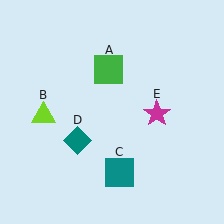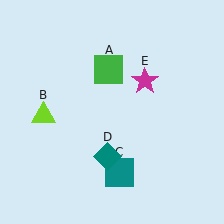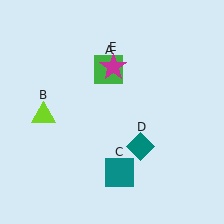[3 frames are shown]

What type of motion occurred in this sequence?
The teal diamond (object D), magenta star (object E) rotated counterclockwise around the center of the scene.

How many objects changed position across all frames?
2 objects changed position: teal diamond (object D), magenta star (object E).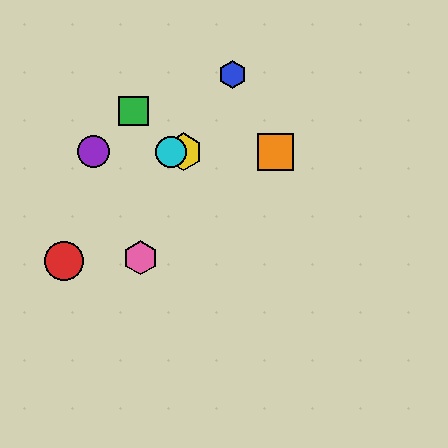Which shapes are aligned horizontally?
The yellow hexagon, the purple circle, the orange square, the cyan circle are aligned horizontally.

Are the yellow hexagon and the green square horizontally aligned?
No, the yellow hexagon is at y≈152 and the green square is at y≈111.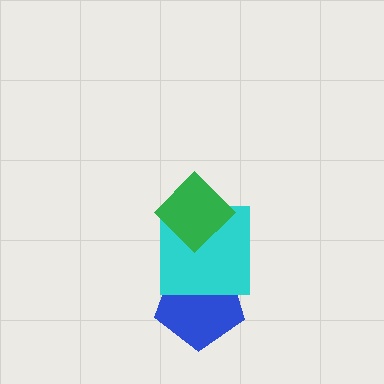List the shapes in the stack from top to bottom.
From top to bottom: the green diamond, the cyan square, the blue pentagon.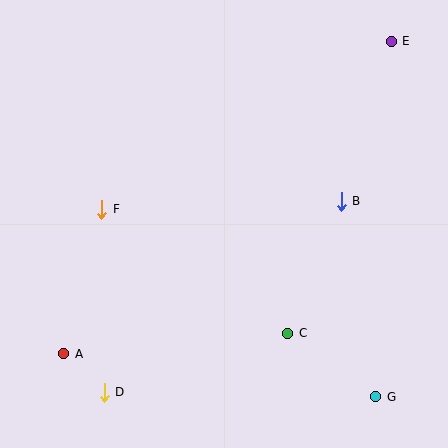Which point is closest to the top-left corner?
Point F is closest to the top-left corner.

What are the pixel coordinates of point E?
Point E is at (391, 41).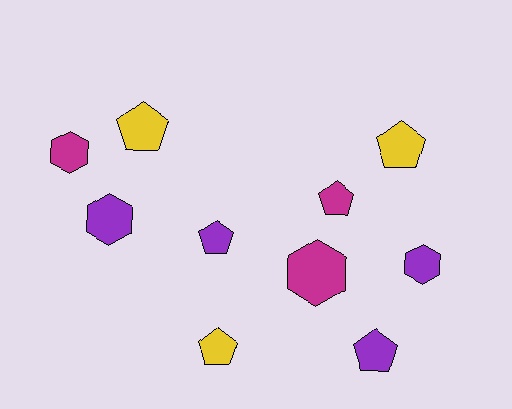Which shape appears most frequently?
Pentagon, with 6 objects.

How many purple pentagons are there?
There are 2 purple pentagons.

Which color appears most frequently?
Purple, with 4 objects.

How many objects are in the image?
There are 10 objects.